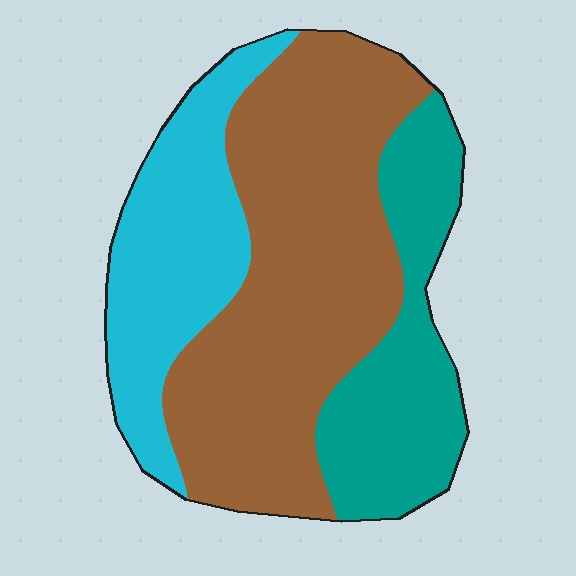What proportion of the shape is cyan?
Cyan takes up about one quarter (1/4) of the shape.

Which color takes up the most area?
Brown, at roughly 50%.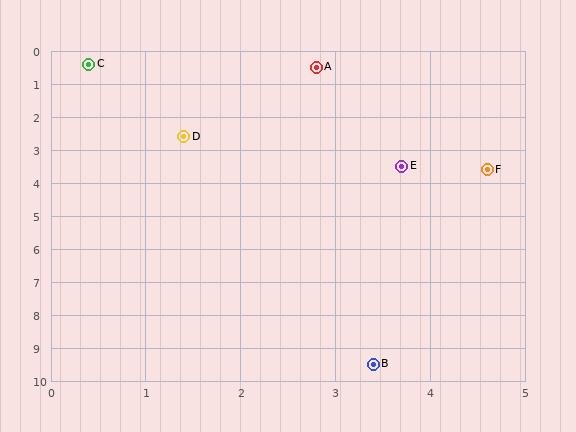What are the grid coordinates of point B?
Point B is at approximately (3.4, 9.5).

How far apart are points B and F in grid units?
Points B and F are about 6.0 grid units apart.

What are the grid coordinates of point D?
Point D is at approximately (1.4, 2.6).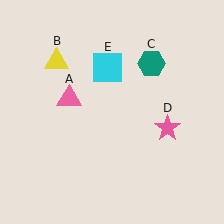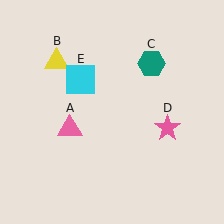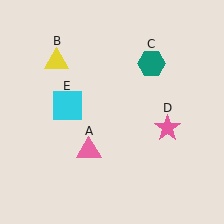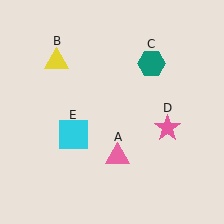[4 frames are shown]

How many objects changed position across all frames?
2 objects changed position: pink triangle (object A), cyan square (object E).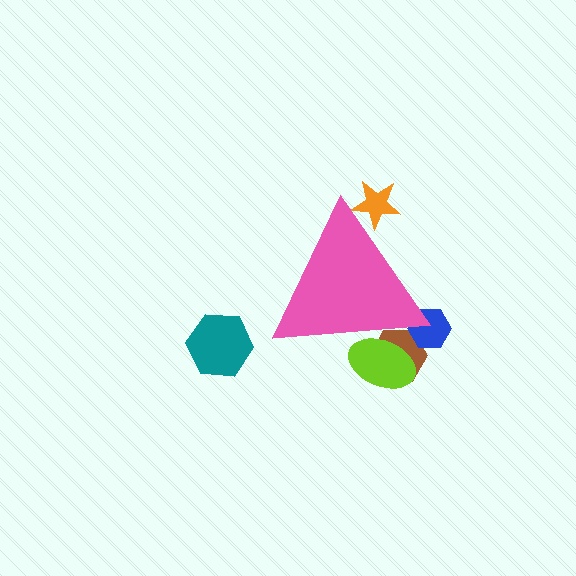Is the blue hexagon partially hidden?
Yes, the blue hexagon is partially hidden behind the pink triangle.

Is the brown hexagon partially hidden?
Yes, the brown hexagon is partially hidden behind the pink triangle.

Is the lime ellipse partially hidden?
Yes, the lime ellipse is partially hidden behind the pink triangle.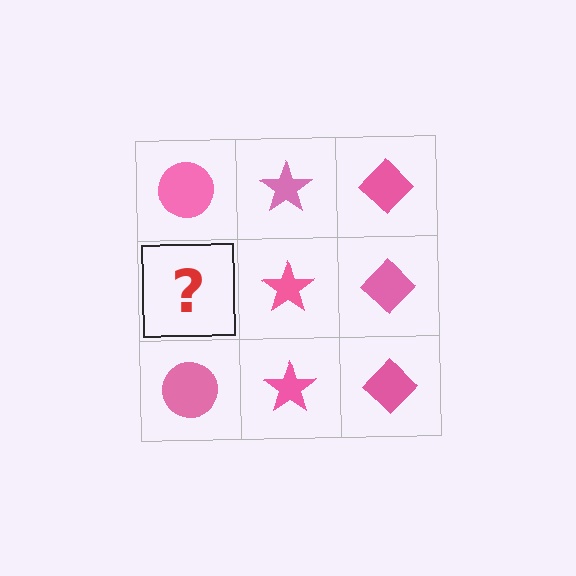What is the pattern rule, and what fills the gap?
The rule is that each column has a consistent shape. The gap should be filled with a pink circle.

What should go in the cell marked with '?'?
The missing cell should contain a pink circle.